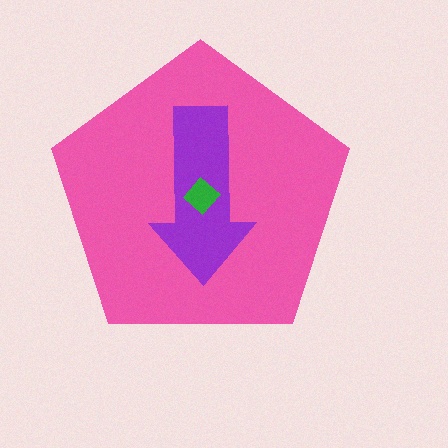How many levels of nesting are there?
3.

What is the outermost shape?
The pink pentagon.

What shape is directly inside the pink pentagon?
The purple arrow.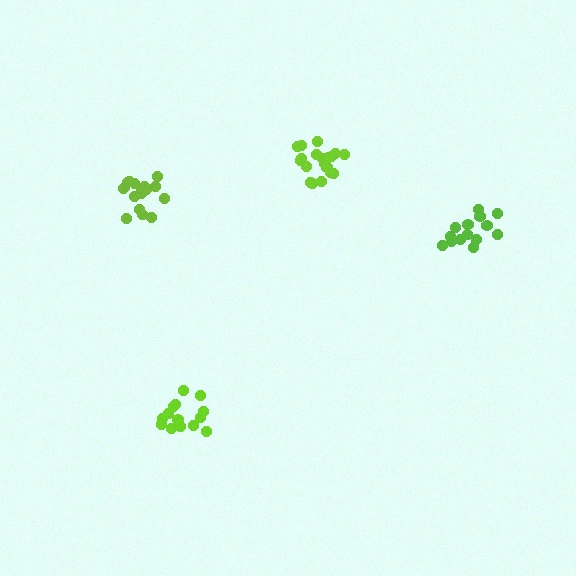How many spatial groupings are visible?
There are 4 spatial groupings.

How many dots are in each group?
Group 1: 19 dots, Group 2: 17 dots, Group 3: 14 dots, Group 4: 14 dots (64 total).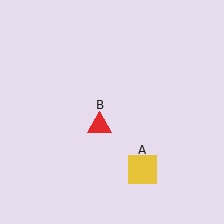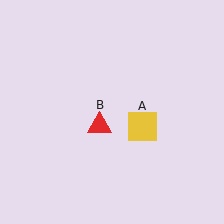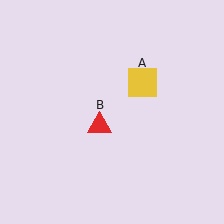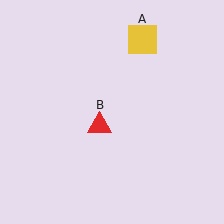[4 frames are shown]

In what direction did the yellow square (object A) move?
The yellow square (object A) moved up.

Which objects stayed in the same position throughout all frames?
Red triangle (object B) remained stationary.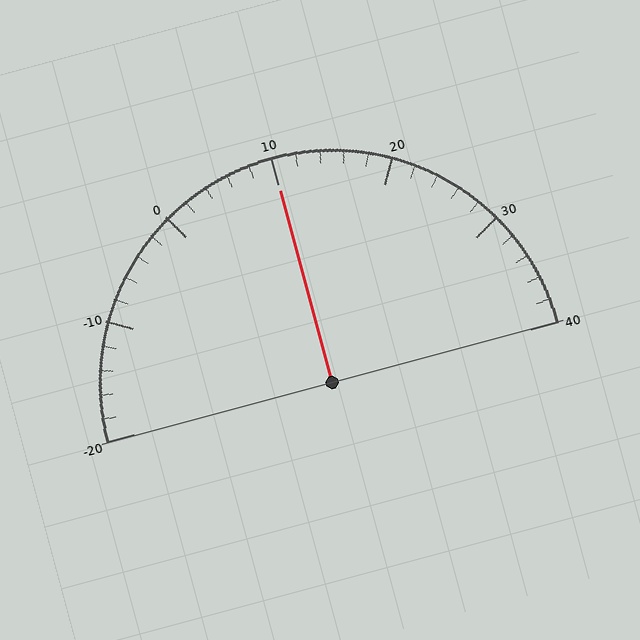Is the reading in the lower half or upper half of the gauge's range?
The reading is in the upper half of the range (-20 to 40).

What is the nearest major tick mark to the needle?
The nearest major tick mark is 10.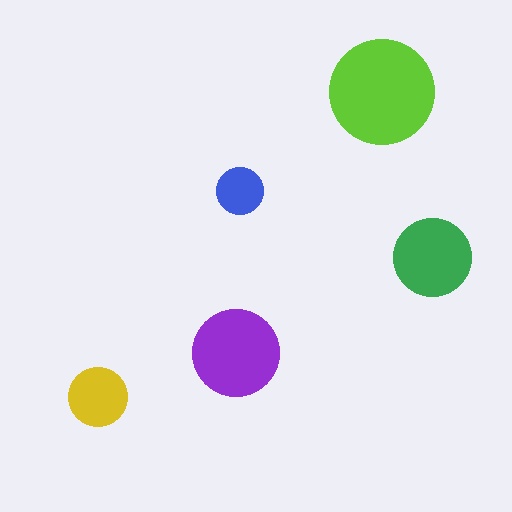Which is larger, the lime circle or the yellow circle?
The lime one.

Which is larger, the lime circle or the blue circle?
The lime one.